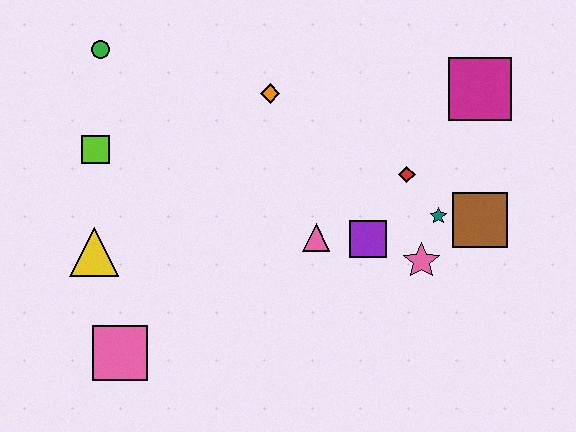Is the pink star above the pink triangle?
No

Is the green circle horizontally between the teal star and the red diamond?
No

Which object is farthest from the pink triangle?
The green circle is farthest from the pink triangle.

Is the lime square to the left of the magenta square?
Yes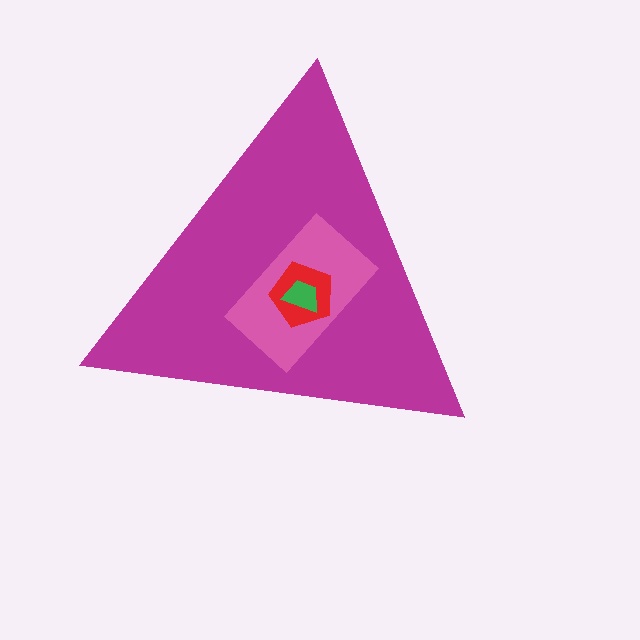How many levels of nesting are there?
4.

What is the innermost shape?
The green trapezoid.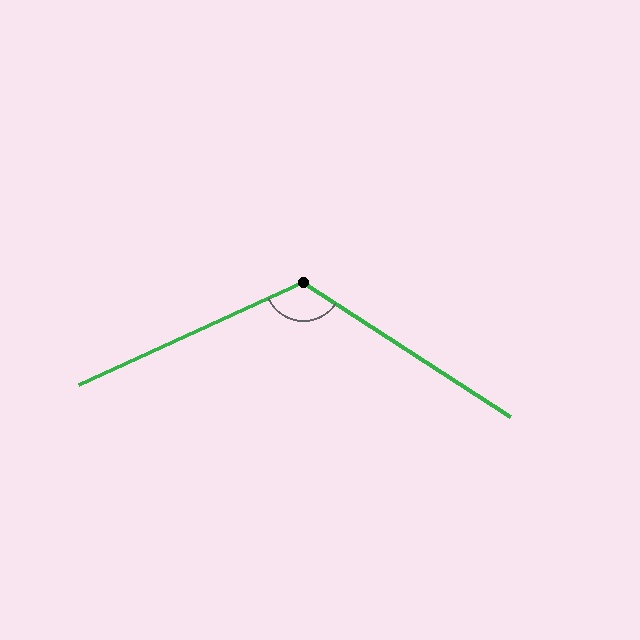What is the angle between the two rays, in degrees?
Approximately 123 degrees.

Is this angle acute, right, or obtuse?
It is obtuse.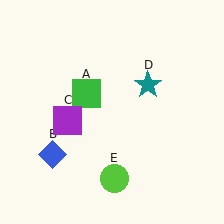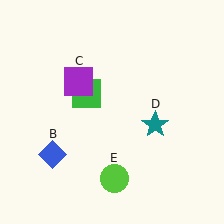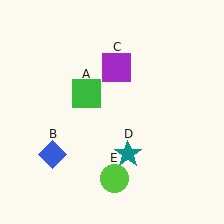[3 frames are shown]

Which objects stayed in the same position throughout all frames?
Green square (object A) and blue diamond (object B) and lime circle (object E) remained stationary.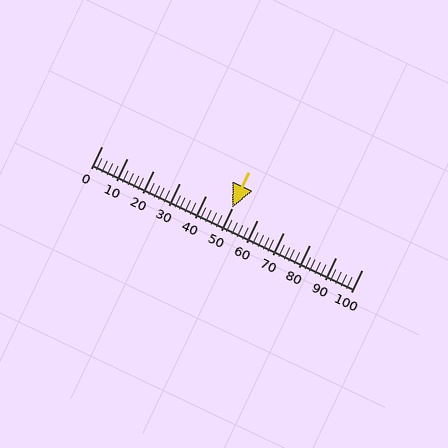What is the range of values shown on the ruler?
The ruler shows values from 0 to 100.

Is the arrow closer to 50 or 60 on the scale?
The arrow is closer to 50.